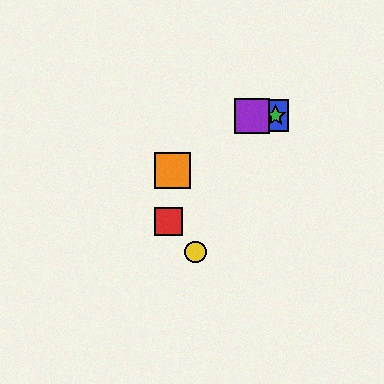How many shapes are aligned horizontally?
3 shapes (the blue square, the green star, the purple square) are aligned horizontally.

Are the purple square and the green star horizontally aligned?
Yes, both are at y≈116.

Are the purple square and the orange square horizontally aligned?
No, the purple square is at y≈116 and the orange square is at y≈170.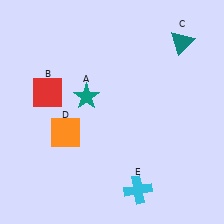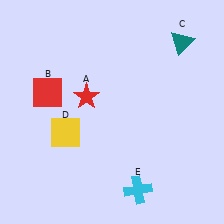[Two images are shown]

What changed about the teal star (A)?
In Image 1, A is teal. In Image 2, it changed to red.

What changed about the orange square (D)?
In Image 1, D is orange. In Image 2, it changed to yellow.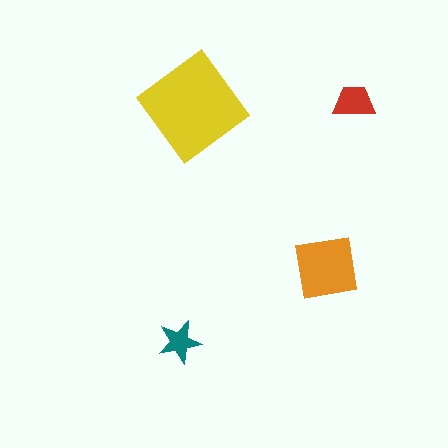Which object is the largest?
The yellow diamond.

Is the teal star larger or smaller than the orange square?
Smaller.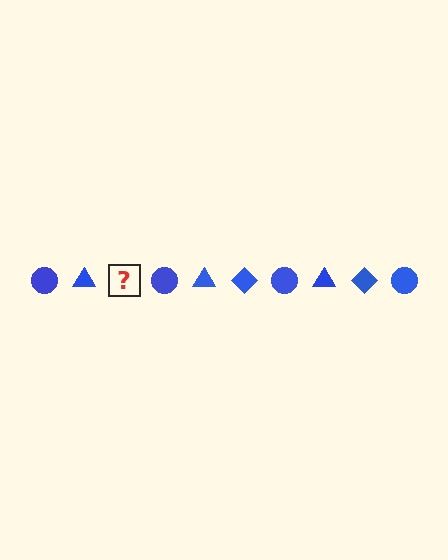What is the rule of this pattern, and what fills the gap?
The rule is that the pattern cycles through circle, triangle, diamond shapes in blue. The gap should be filled with a blue diamond.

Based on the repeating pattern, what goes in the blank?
The blank should be a blue diamond.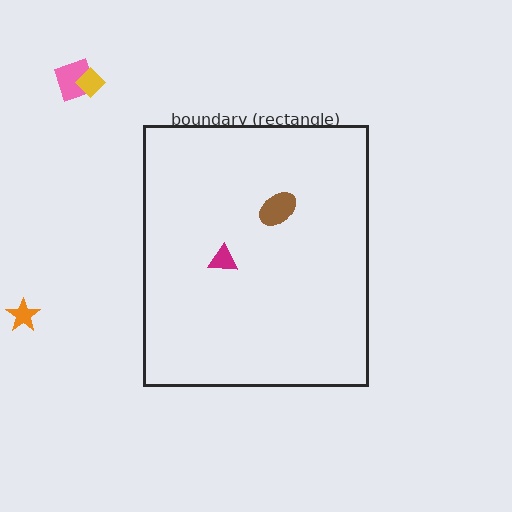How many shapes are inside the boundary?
2 inside, 3 outside.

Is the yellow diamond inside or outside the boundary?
Outside.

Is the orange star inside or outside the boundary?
Outside.